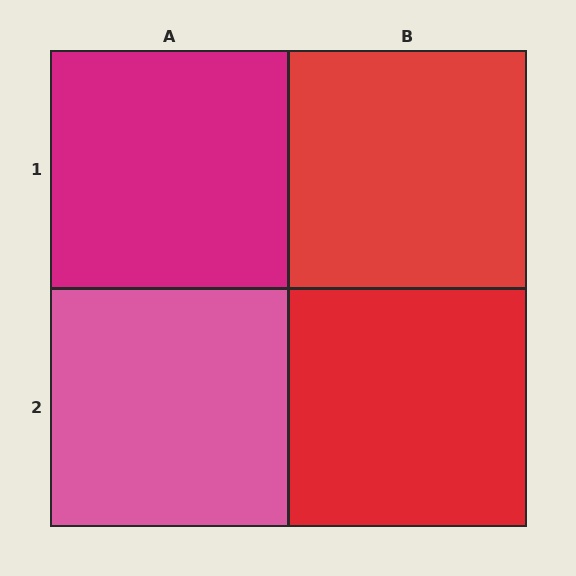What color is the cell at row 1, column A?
Magenta.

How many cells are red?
2 cells are red.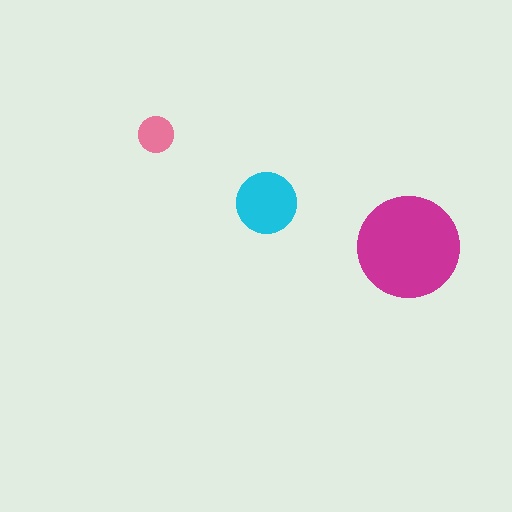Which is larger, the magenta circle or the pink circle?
The magenta one.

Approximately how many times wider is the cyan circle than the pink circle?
About 1.5 times wider.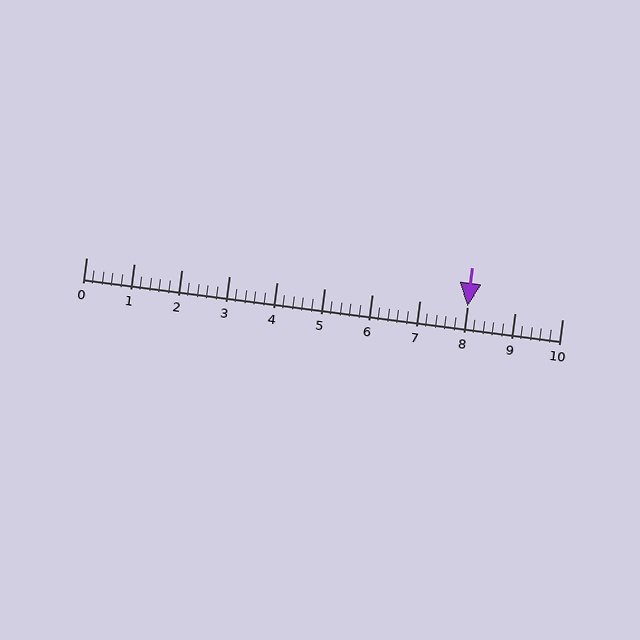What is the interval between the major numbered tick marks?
The major tick marks are spaced 1 units apart.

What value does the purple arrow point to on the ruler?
The purple arrow points to approximately 8.0.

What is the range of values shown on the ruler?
The ruler shows values from 0 to 10.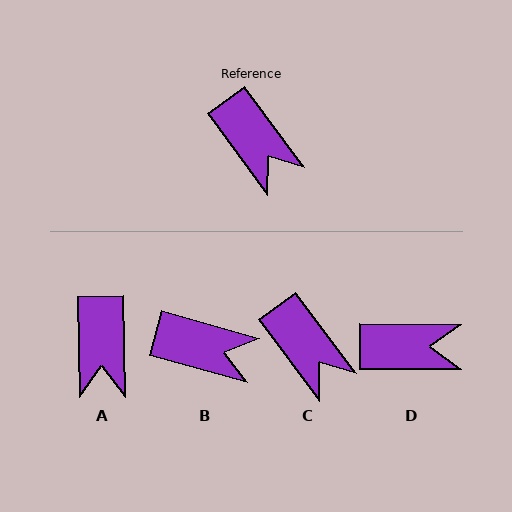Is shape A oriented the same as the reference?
No, it is off by about 35 degrees.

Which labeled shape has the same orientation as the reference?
C.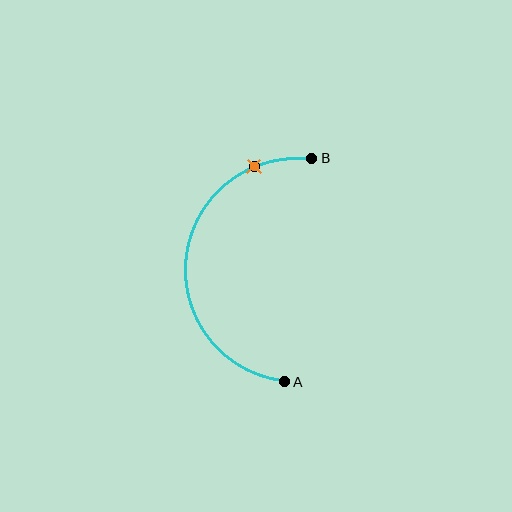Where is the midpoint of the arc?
The arc midpoint is the point on the curve farthest from the straight line joining A and B. It sits to the left of that line.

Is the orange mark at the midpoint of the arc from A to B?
No. The orange mark lies on the arc but is closer to endpoint B. The arc midpoint would be at the point on the curve equidistant along the arc from both A and B.